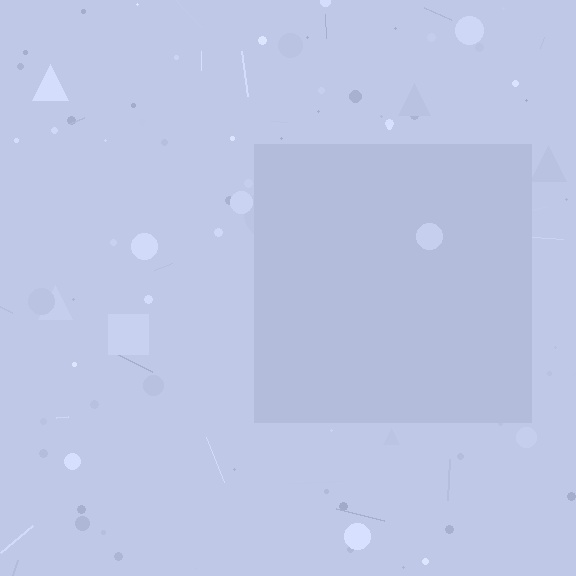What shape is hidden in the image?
A square is hidden in the image.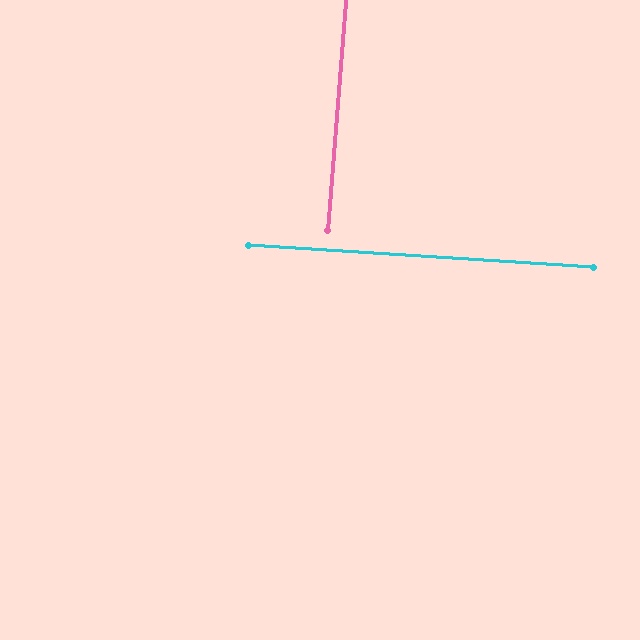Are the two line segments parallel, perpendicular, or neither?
Perpendicular — they meet at approximately 89°.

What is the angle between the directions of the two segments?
Approximately 89 degrees.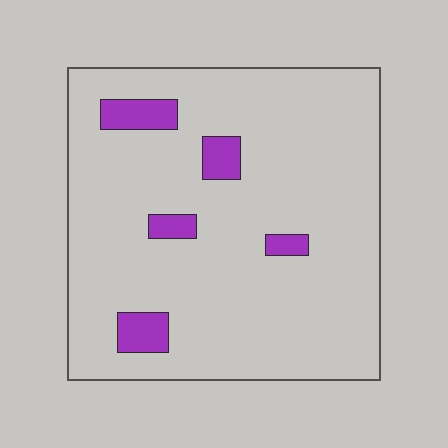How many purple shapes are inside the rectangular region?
5.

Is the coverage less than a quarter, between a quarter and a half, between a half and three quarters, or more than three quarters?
Less than a quarter.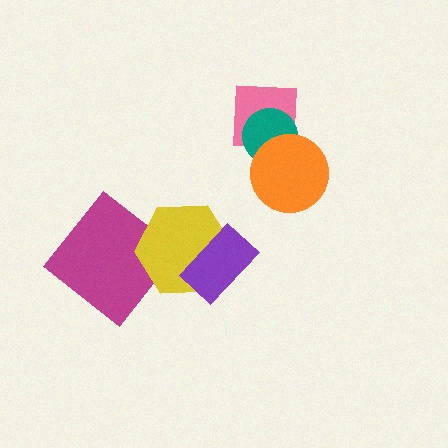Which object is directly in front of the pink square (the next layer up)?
The teal circle is directly in front of the pink square.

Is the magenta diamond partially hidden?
Yes, it is partially covered by another shape.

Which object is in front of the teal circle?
The orange circle is in front of the teal circle.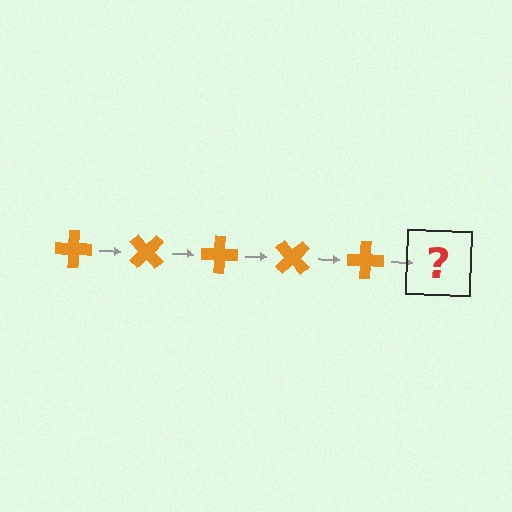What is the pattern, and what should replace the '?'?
The pattern is that the cross rotates 45 degrees each step. The '?' should be an orange cross rotated 225 degrees.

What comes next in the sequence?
The next element should be an orange cross rotated 225 degrees.